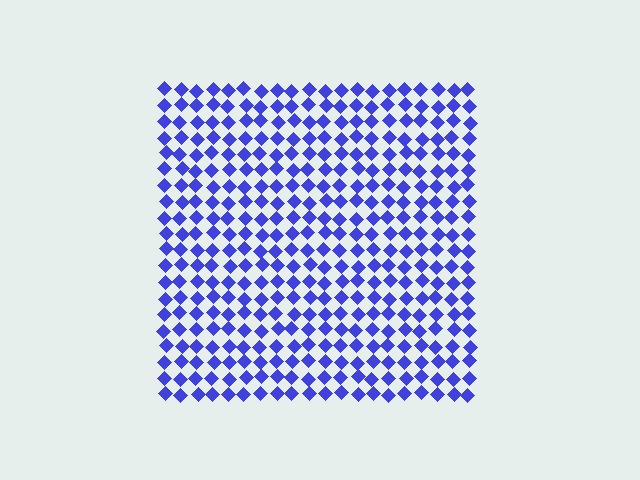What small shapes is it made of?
It is made of small diamonds.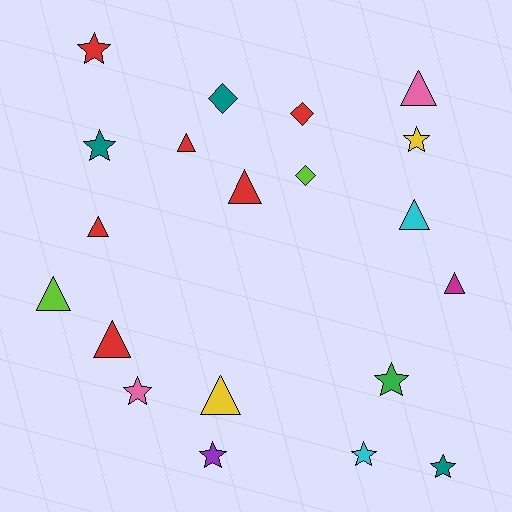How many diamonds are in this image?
There are 3 diamonds.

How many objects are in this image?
There are 20 objects.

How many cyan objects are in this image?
There are 2 cyan objects.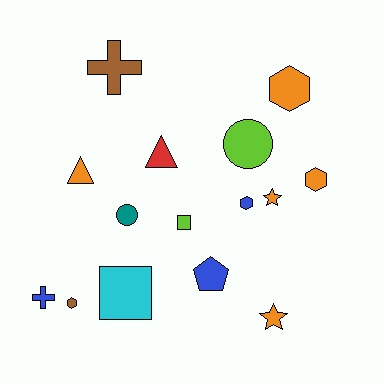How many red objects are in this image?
There is 1 red object.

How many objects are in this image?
There are 15 objects.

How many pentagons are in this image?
There is 1 pentagon.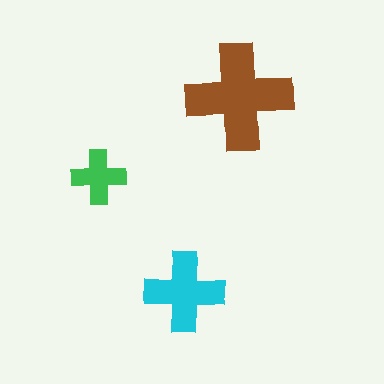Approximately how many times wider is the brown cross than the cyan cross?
About 1.5 times wider.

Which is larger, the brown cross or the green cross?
The brown one.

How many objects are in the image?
There are 3 objects in the image.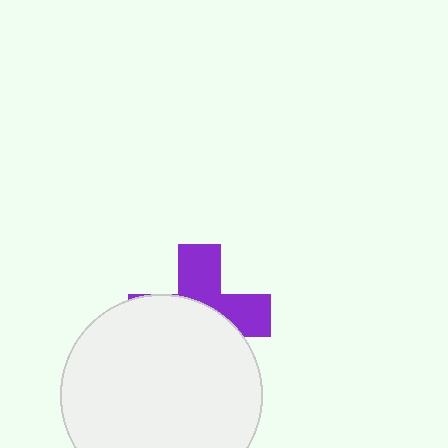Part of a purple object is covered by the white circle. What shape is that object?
It is a cross.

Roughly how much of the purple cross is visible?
A small part of it is visible (roughly 43%).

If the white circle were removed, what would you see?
You would see the complete purple cross.